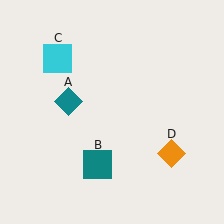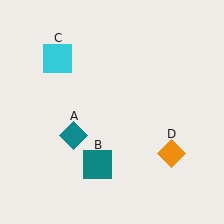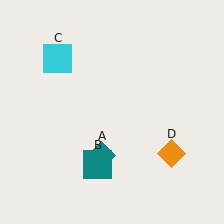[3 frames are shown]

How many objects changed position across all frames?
1 object changed position: teal diamond (object A).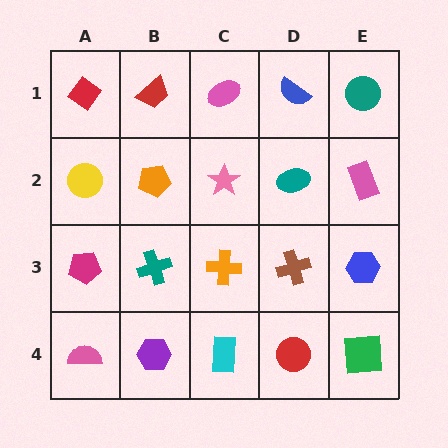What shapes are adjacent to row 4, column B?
A teal cross (row 3, column B), a pink semicircle (row 4, column A), a cyan rectangle (row 4, column C).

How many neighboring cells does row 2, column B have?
4.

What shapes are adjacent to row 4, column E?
A blue hexagon (row 3, column E), a red circle (row 4, column D).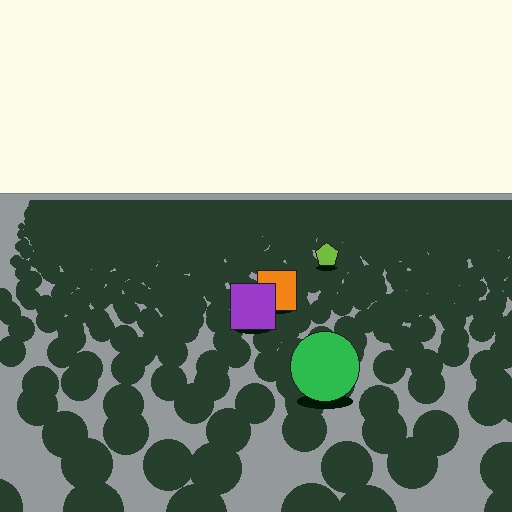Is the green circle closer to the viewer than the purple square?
Yes. The green circle is closer — you can tell from the texture gradient: the ground texture is coarser near it.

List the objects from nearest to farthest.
From nearest to farthest: the green circle, the purple square, the orange square, the lime pentagon.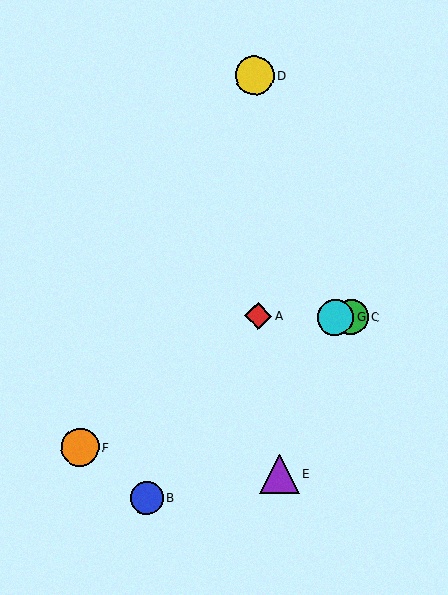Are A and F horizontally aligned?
No, A is at y≈316 and F is at y≈447.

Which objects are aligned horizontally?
Objects A, C, G are aligned horizontally.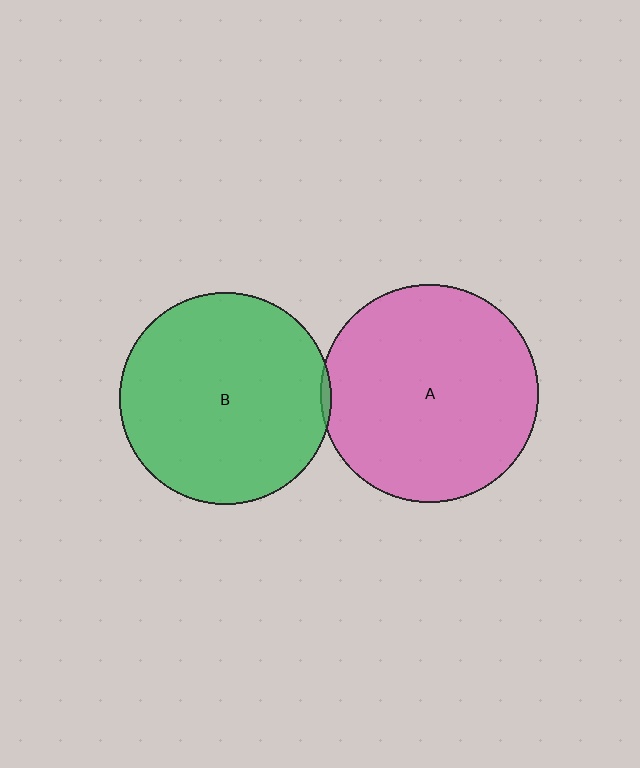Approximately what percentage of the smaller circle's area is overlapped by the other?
Approximately 5%.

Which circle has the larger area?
Circle A (pink).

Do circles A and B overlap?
Yes.